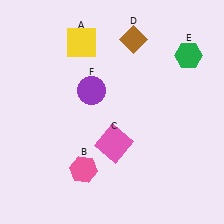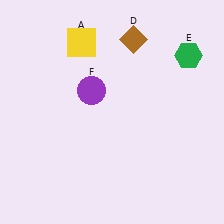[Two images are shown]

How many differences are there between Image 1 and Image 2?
There are 2 differences between the two images.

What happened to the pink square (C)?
The pink square (C) was removed in Image 2. It was in the bottom-right area of Image 1.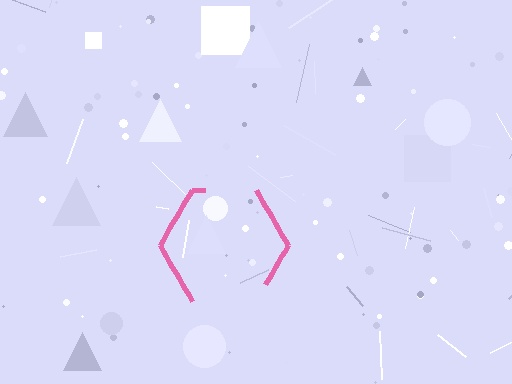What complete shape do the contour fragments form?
The contour fragments form a hexagon.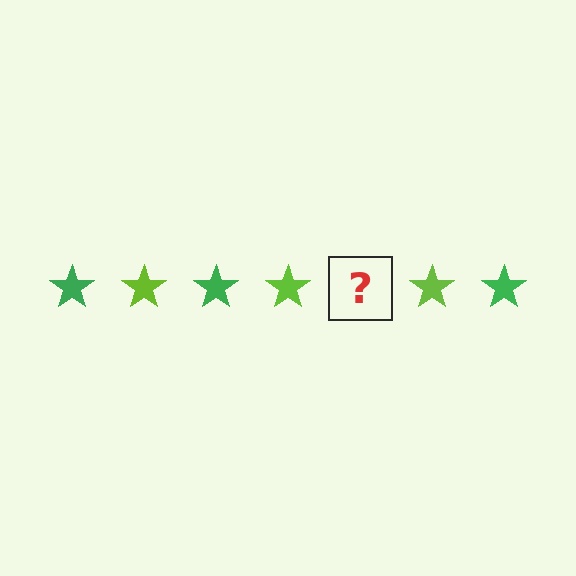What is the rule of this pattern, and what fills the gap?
The rule is that the pattern cycles through green, lime stars. The gap should be filled with a green star.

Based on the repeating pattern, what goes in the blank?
The blank should be a green star.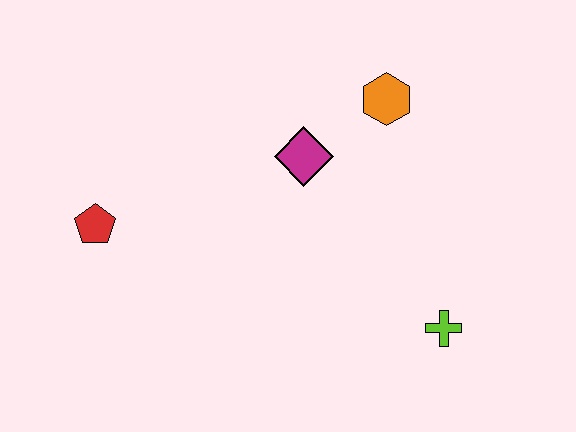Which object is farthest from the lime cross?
The red pentagon is farthest from the lime cross.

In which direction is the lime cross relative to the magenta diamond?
The lime cross is below the magenta diamond.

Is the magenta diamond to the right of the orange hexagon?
No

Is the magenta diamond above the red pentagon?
Yes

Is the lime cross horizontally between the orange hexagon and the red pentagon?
No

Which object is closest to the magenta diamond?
The orange hexagon is closest to the magenta diamond.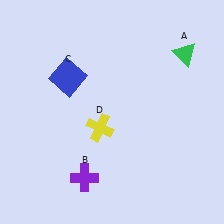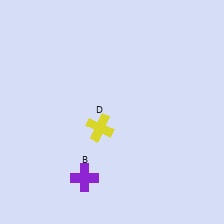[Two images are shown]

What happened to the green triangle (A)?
The green triangle (A) was removed in Image 2. It was in the top-right area of Image 1.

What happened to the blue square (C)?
The blue square (C) was removed in Image 2. It was in the top-left area of Image 1.